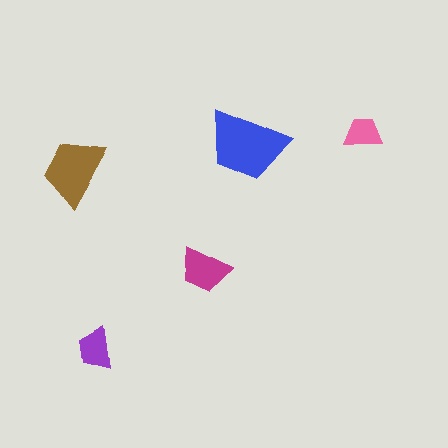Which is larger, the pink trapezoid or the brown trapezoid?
The brown one.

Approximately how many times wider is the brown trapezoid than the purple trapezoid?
About 1.5 times wider.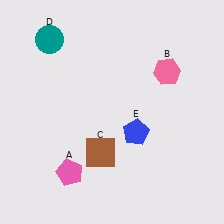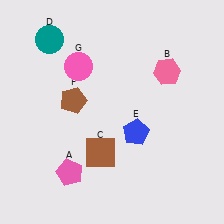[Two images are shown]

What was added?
A brown pentagon (F), a pink circle (G) were added in Image 2.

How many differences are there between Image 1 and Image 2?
There are 2 differences between the two images.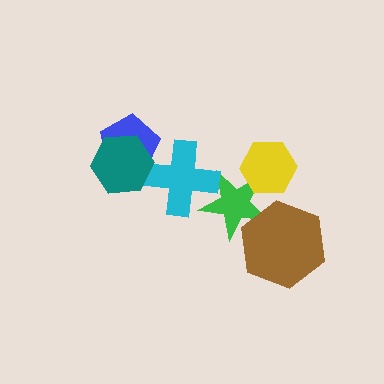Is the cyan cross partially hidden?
Yes, it is partially covered by another shape.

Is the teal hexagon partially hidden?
No, no other shape covers it.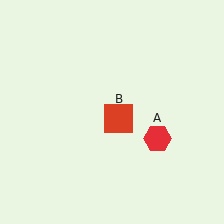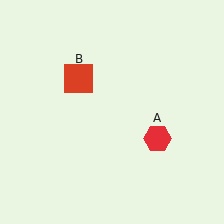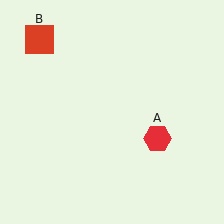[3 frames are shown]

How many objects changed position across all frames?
1 object changed position: red square (object B).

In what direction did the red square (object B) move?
The red square (object B) moved up and to the left.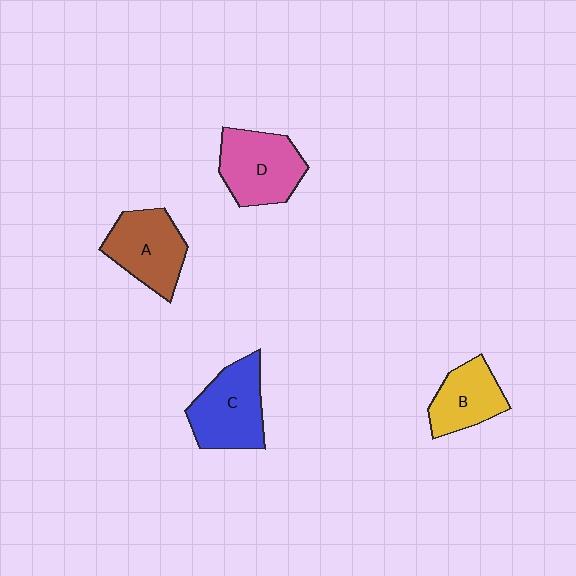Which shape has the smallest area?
Shape B (yellow).